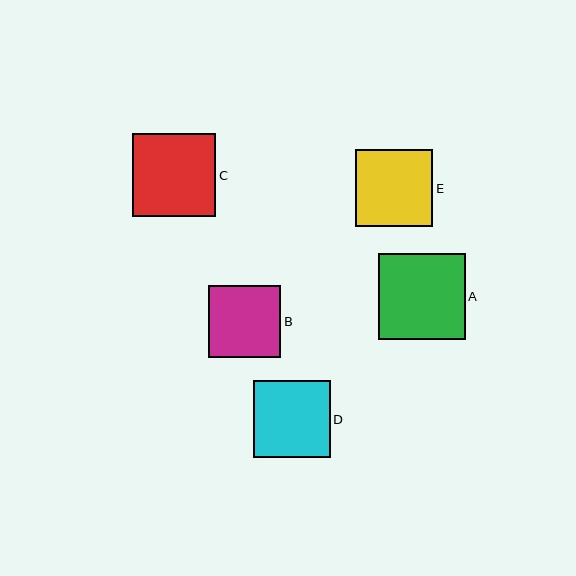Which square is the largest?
Square A is the largest with a size of approximately 86 pixels.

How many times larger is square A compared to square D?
Square A is approximately 1.1 times the size of square D.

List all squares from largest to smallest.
From largest to smallest: A, C, E, D, B.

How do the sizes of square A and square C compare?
Square A and square C are approximately the same size.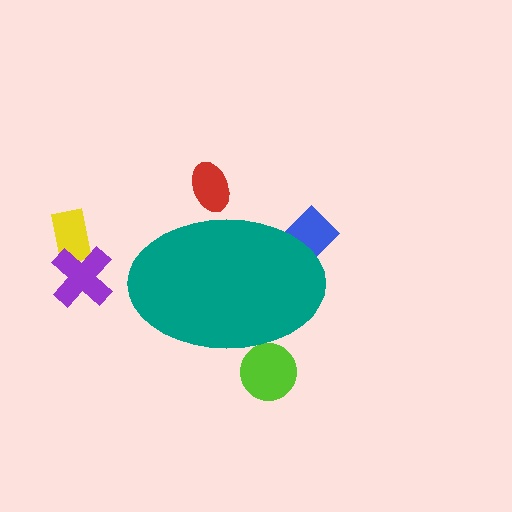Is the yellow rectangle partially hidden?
No, the yellow rectangle is fully visible.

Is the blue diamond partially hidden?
Yes, the blue diamond is partially hidden behind the teal ellipse.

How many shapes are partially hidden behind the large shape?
3 shapes are partially hidden.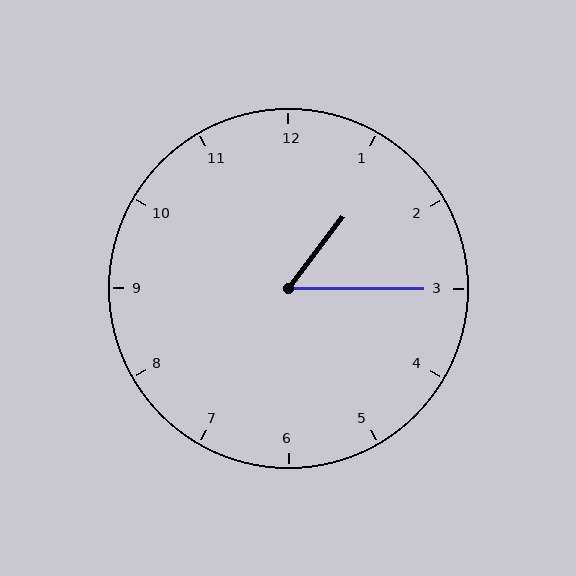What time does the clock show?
1:15.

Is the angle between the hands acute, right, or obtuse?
It is acute.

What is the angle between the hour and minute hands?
Approximately 52 degrees.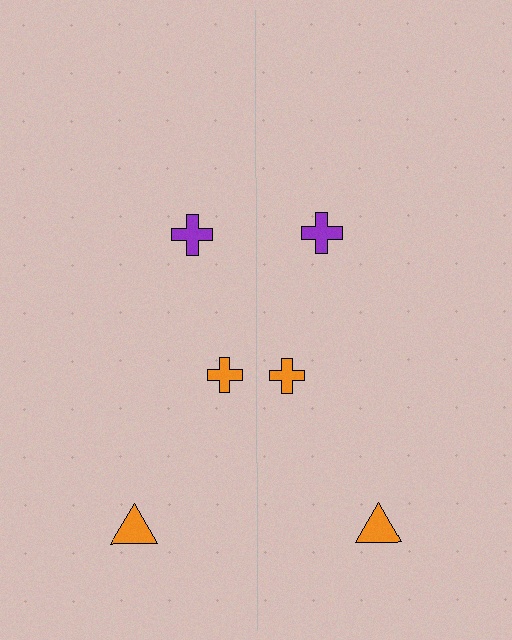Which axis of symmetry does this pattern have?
The pattern has a vertical axis of symmetry running through the center of the image.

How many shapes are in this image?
There are 6 shapes in this image.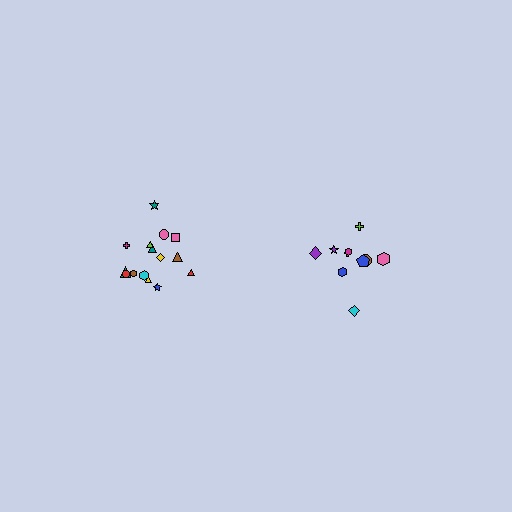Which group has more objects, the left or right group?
The left group.